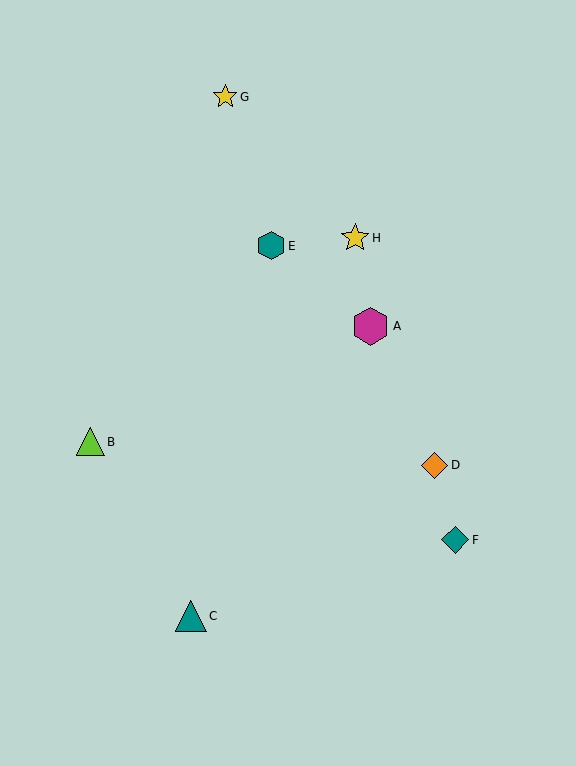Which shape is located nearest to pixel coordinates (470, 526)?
The teal diamond (labeled F) at (455, 540) is nearest to that location.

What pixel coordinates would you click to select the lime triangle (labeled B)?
Click at (90, 442) to select the lime triangle B.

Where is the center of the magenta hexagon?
The center of the magenta hexagon is at (371, 326).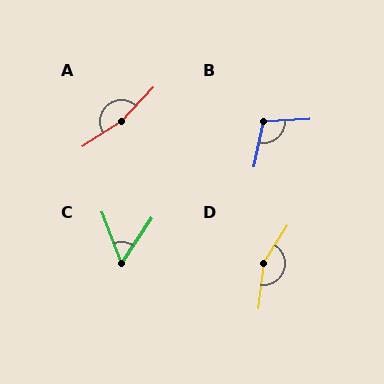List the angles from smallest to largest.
C (54°), B (106°), D (154°), A (167°).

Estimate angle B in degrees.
Approximately 106 degrees.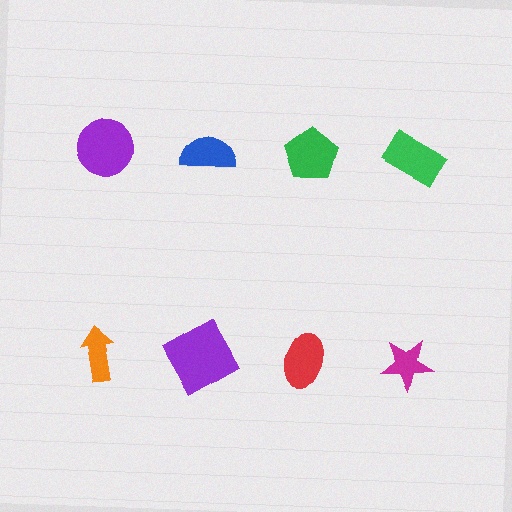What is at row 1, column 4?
A green rectangle.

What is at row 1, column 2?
A blue semicircle.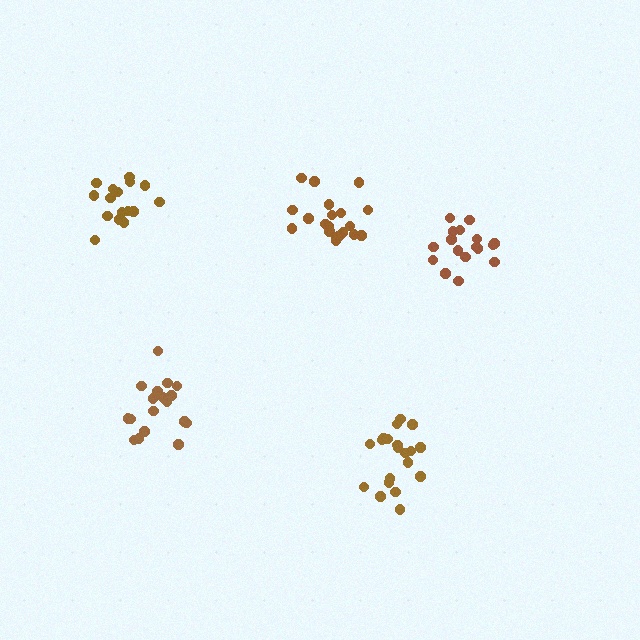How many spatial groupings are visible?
There are 5 spatial groupings.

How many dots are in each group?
Group 1: 18 dots, Group 2: 18 dots, Group 3: 21 dots, Group 4: 20 dots, Group 5: 16 dots (93 total).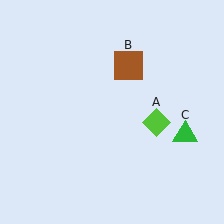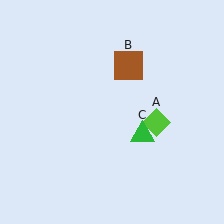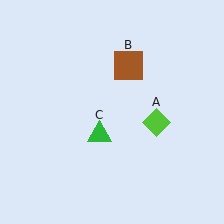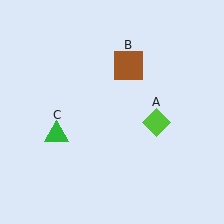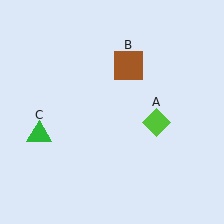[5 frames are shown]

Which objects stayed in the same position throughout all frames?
Lime diamond (object A) and brown square (object B) remained stationary.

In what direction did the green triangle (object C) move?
The green triangle (object C) moved left.